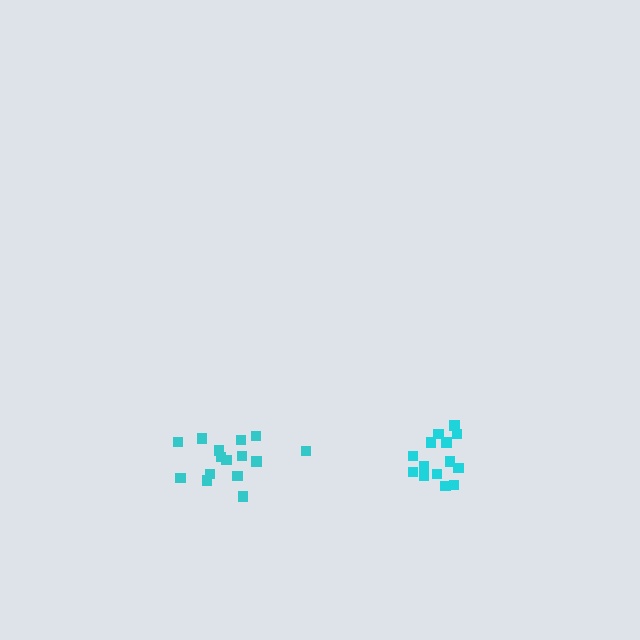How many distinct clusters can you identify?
There are 2 distinct clusters.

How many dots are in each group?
Group 1: 14 dots, Group 2: 15 dots (29 total).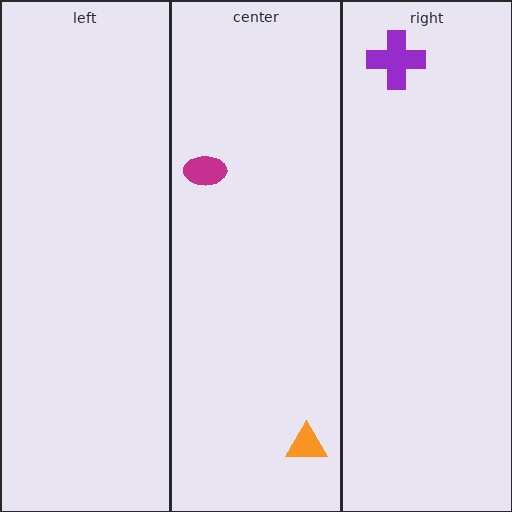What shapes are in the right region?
The purple cross.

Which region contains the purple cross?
The right region.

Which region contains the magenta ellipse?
The center region.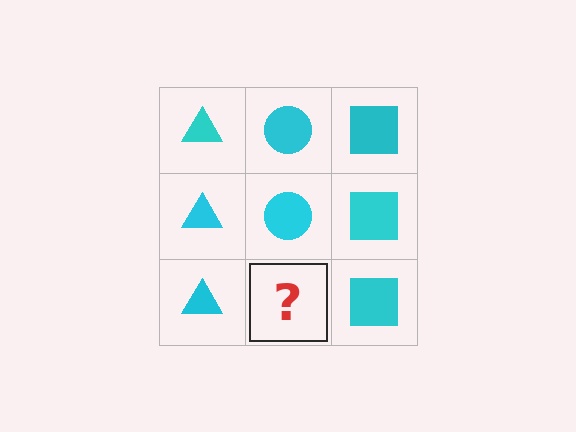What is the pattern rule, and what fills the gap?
The rule is that each column has a consistent shape. The gap should be filled with a cyan circle.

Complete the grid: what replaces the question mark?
The question mark should be replaced with a cyan circle.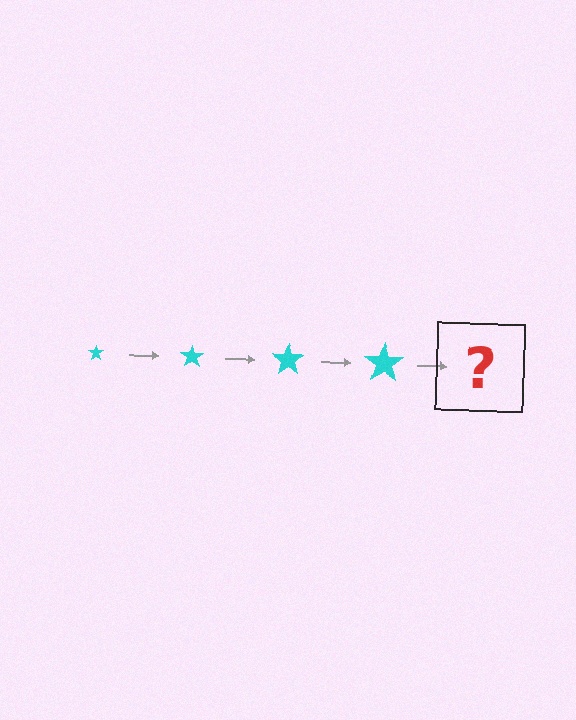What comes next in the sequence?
The next element should be a cyan star, larger than the previous one.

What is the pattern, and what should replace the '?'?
The pattern is that the star gets progressively larger each step. The '?' should be a cyan star, larger than the previous one.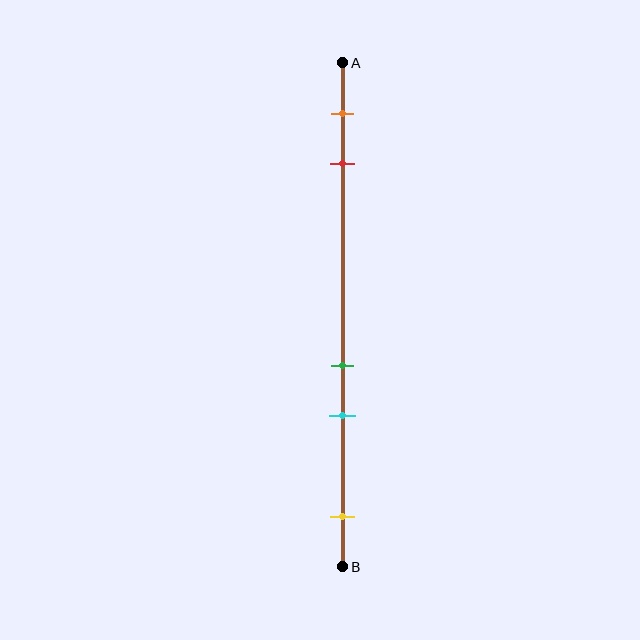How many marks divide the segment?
There are 5 marks dividing the segment.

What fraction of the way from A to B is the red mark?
The red mark is approximately 20% (0.2) of the way from A to B.